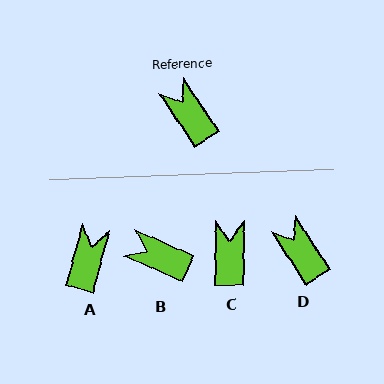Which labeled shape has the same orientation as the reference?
D.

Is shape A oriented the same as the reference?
No, it is off by about 48 degrees.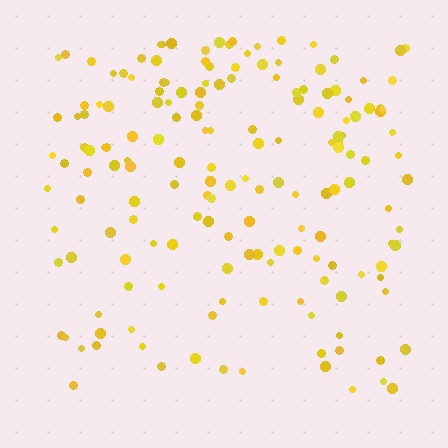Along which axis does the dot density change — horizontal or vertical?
Vertical.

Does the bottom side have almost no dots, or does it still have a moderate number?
Still a moderate number, just noticeably fewer than the top.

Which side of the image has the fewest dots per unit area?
The bottom.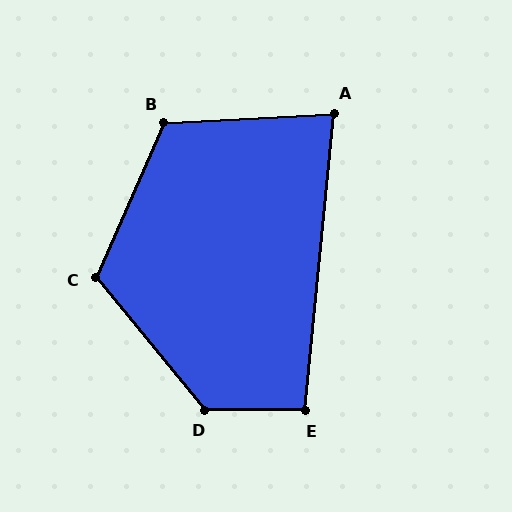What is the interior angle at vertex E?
Approximately 95 degrees (obtuse).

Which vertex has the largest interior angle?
D, at approximately 130 degrees.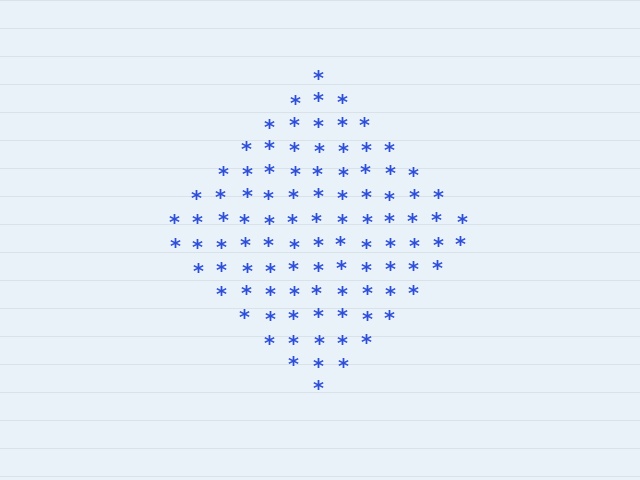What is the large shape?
The large shape is a diamond.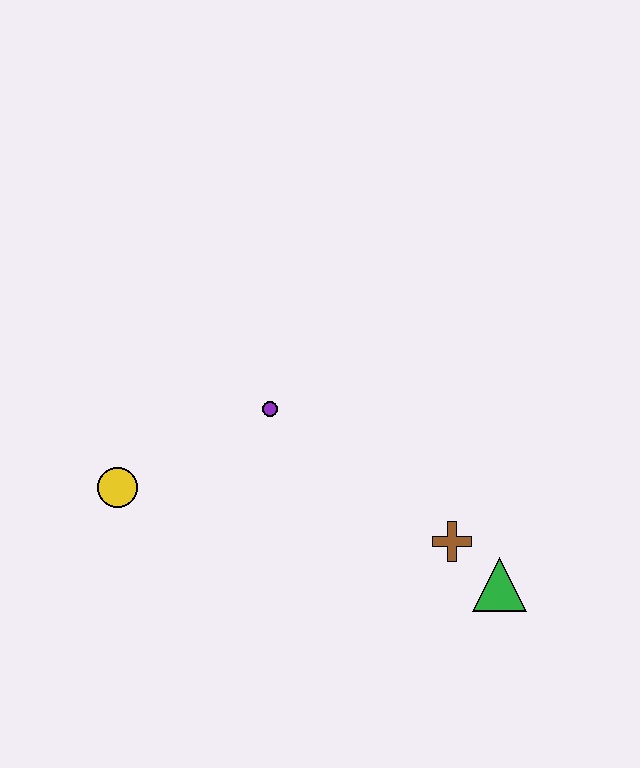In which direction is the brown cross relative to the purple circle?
The brown cross is to the right of the purple circle.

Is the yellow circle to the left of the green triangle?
Yes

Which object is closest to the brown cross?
The green triangle is closest to the brown cross.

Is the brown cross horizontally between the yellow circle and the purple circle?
No